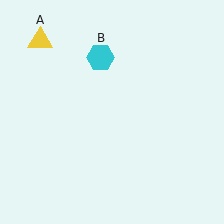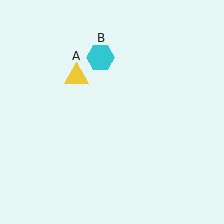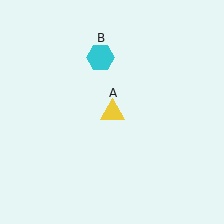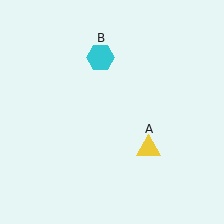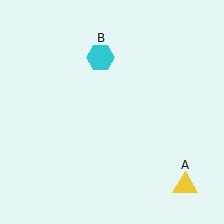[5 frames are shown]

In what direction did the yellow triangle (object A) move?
The yellow triangle (object A) moved down and to the right.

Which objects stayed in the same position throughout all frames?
Cyan hexagon (object B) remained stationary.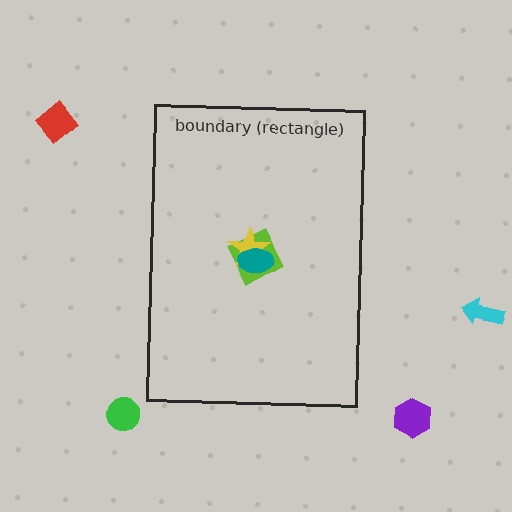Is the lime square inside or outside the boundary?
Inside.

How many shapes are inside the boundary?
3 inside, 4 outside.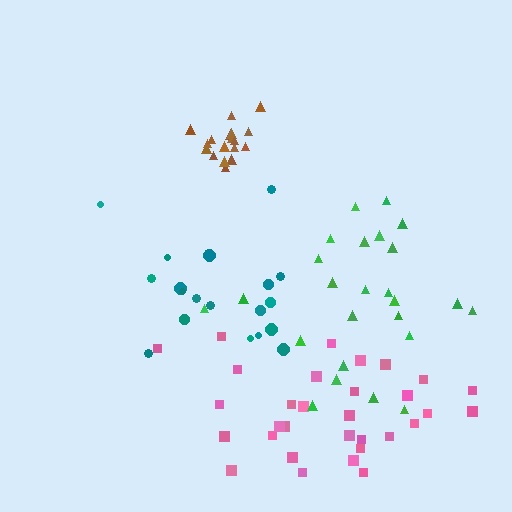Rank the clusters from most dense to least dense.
brown, teal, pink, green.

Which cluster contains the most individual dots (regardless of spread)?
Pink (31).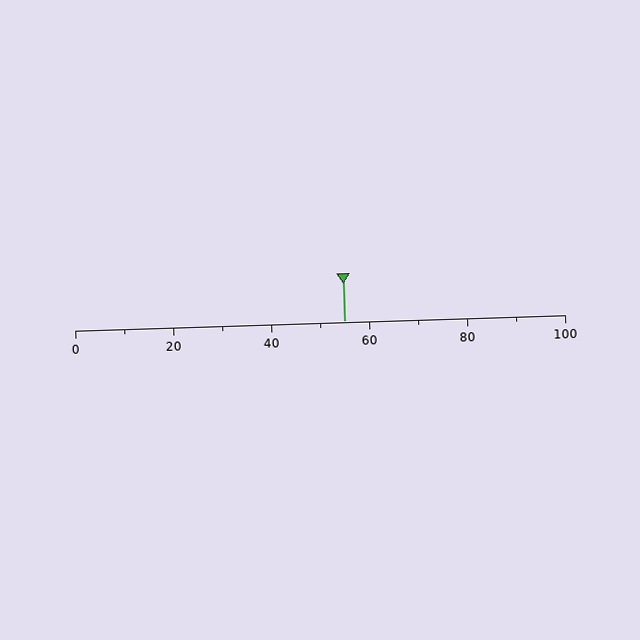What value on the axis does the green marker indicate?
The marker indicates approximately 55.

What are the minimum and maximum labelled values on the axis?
The axis runs from 0 to 100.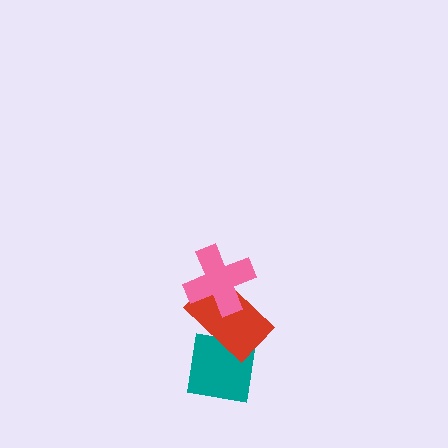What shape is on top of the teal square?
The red rectangle is on top of the teal square.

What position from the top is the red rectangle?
The red rectangle is 2nd from the top.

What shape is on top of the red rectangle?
The pink cross is on top of the red rectangle.